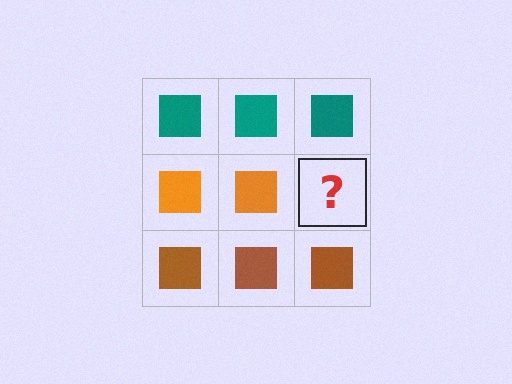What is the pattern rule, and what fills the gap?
The rule is that each row has a consistent color. The gap should be filled with an orange square.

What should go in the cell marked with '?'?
The missing cell should contain an orange square.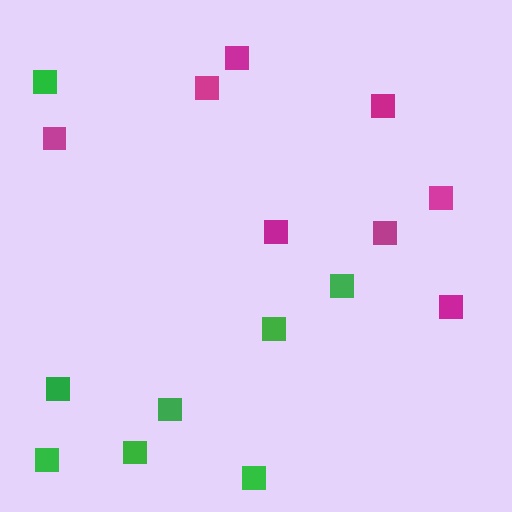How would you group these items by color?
There are 2 groups: one group of magenta squares (8) and one group of green squares (8).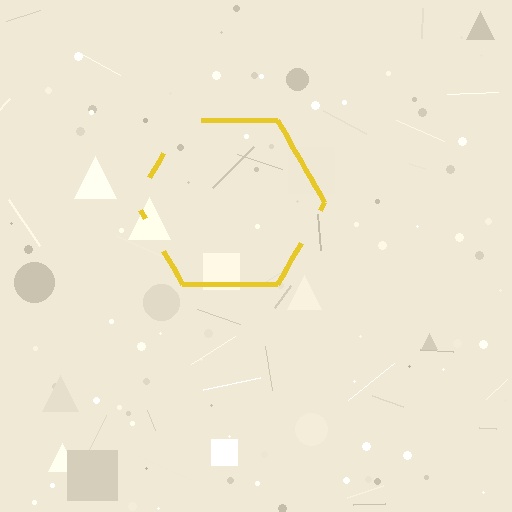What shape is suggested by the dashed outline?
The dashed outline suggests a hexagon.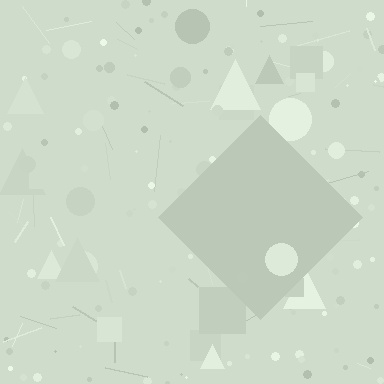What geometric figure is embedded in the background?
A diamond is embedded in the background.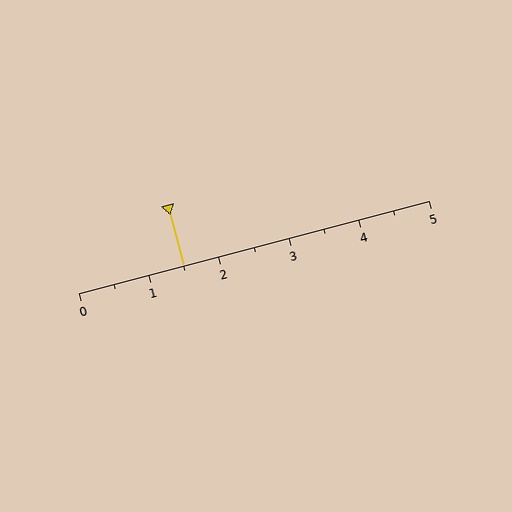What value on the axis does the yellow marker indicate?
The marker indicates approximately 1.5.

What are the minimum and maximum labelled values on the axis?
The axis runs from 0 to 5.